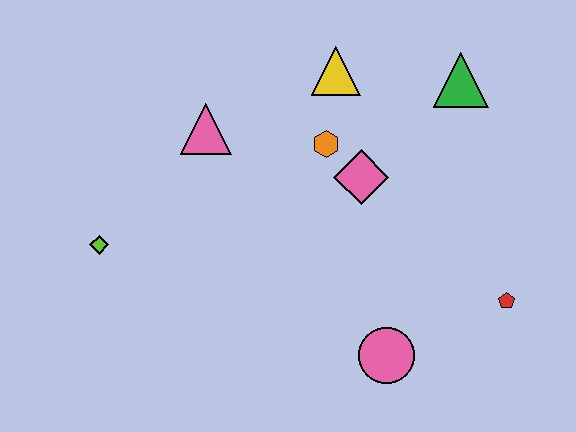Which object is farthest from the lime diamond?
The red pentagon is farthest from the lime diamond.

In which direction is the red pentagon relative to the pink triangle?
The red pentagon is to the right of the pink triangle.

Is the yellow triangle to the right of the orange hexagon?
Yes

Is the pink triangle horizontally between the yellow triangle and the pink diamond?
No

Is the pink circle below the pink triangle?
Yes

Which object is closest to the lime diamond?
The pink triangle is closest to the lime diamond.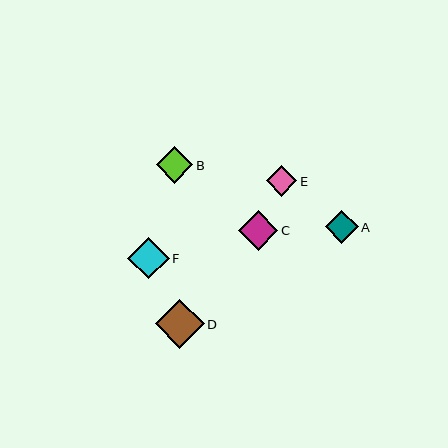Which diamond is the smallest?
Diamond E is the smallest with a size of approximately 31 pixels.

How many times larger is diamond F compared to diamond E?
Diamond F is approximately 1.3 times the size of diamond E.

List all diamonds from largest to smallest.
From largest to smallest: D, F, C, B, A, E.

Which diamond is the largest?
Diamond D is the largest with a size of approximately 49 pixels.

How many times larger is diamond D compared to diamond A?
Diamond D is approximately 1.5 times the size of diamond A.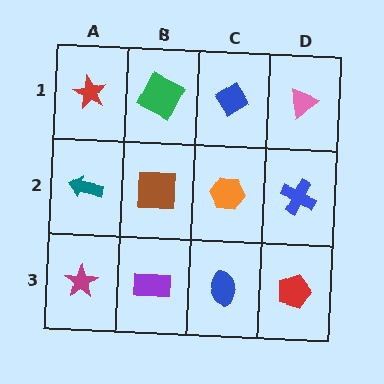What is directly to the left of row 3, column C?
A purple rectangle.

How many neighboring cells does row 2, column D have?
3.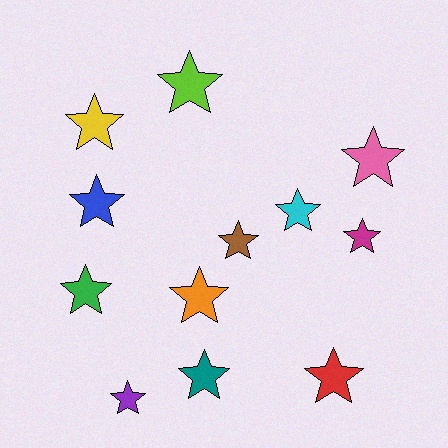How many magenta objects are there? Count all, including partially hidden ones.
There is 1 magenta object.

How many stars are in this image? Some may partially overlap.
There are 12 stars.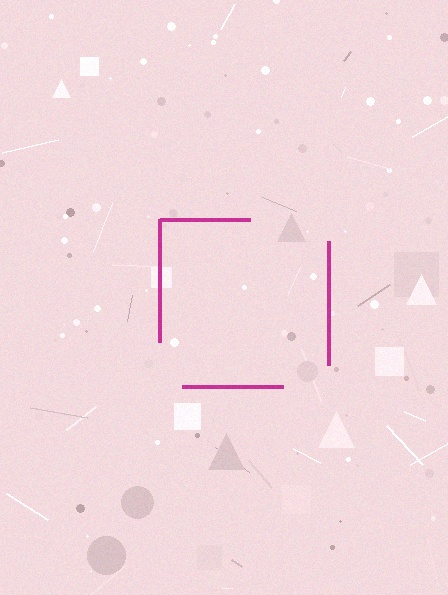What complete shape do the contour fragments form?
The contour fragments form a square.